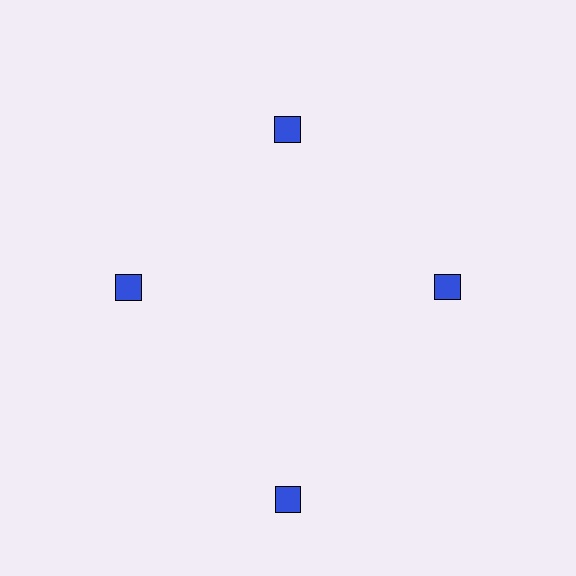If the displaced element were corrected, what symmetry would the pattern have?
It would have 4-fold rotational symmetry — the pattern would map onto itself every 90 degrees.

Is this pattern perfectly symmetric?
No. The 4 blue diamonds are arranged in a ring, but one element near the 6 o'clock position is pushed outward from the center, breaking the 4-fold rotational symmetry.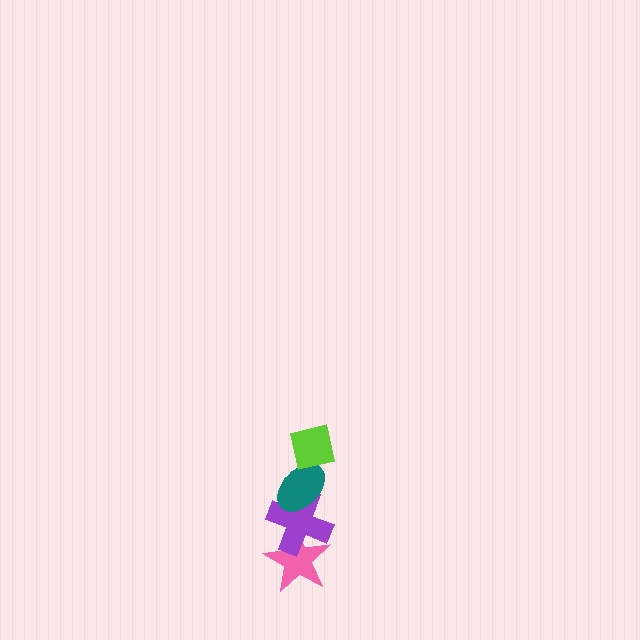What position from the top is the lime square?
The lime square is 1st from the top.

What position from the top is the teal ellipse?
The teal ellipse is 2nd from the top.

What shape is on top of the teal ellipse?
The lime square is on top of the teal ellipse.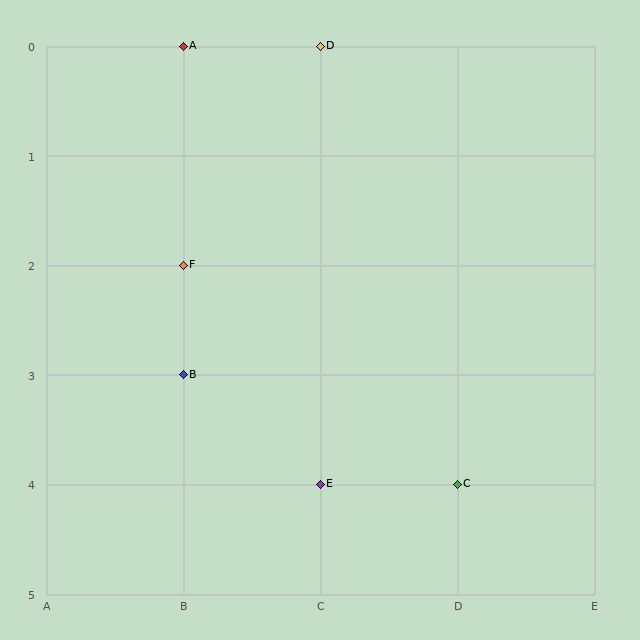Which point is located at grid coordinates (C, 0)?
Point D is at (C, 0).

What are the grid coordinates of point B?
Point B is at grid coordinates (B, 3).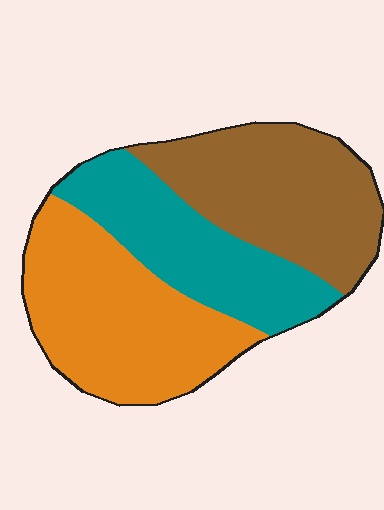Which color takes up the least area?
Teal, at roughly 30%.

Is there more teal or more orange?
Orange.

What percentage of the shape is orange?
Orange takes up about three eighths (3/8) of the shape.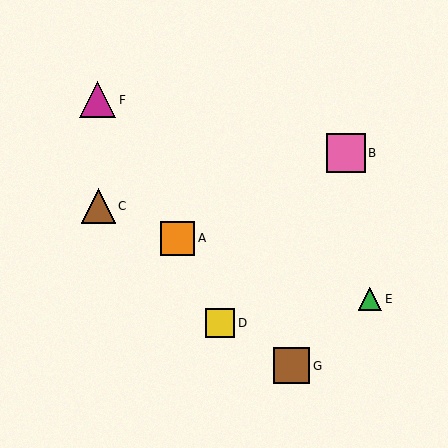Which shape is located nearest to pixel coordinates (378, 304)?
The green triangle (labeled E) at (370, 299) is nearest to that location.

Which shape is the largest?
The pink square (labeled B) is the largest.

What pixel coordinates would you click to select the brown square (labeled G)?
Click at (292, 366) to select the brown square G.